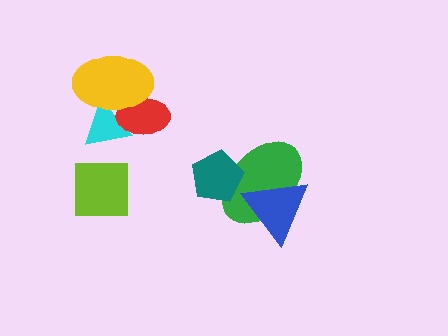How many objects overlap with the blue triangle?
1 object overlaps with the blue triangle.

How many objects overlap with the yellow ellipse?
2 objects overlap with the yellow ellipse.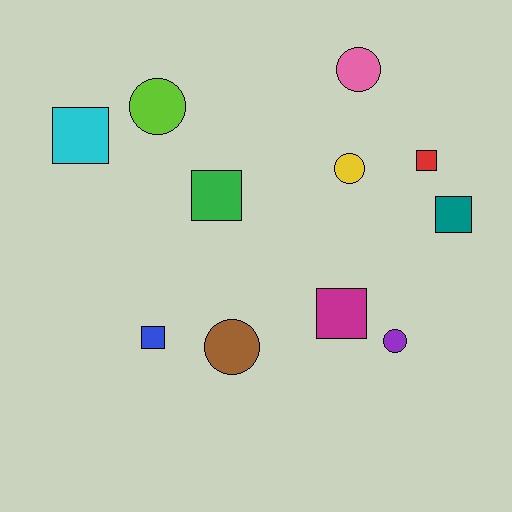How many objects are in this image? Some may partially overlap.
There are 11 objects.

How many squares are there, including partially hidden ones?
There are 6 squares.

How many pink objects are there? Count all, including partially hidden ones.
There is 1 pink object.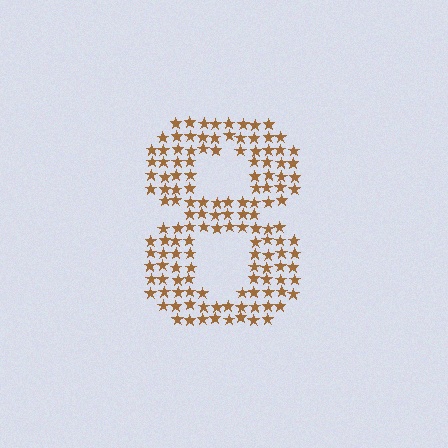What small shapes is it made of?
It is made of small stars.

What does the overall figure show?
The overall figure shows the digit 8.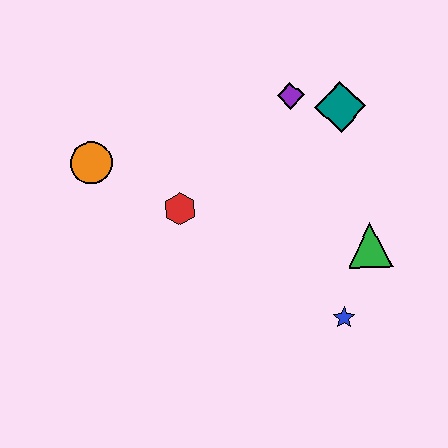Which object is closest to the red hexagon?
The orange circle is closest to the red hexagon.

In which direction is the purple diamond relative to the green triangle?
The purple diamond is above the green triangle.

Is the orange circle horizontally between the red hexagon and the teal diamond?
No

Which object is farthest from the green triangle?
The orange circle is farthest from the green triangle.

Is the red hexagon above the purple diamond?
No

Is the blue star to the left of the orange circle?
No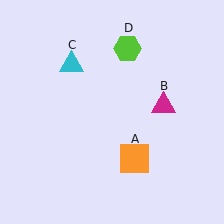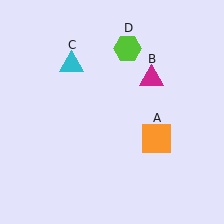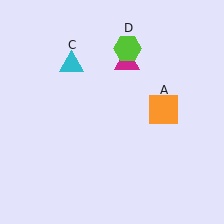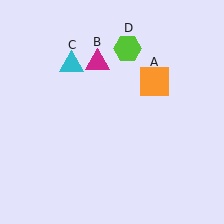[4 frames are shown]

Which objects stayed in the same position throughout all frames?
Cyan triangle (object C) and lime hexagon (object D) remained stationary.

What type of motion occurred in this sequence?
The orange square (object A), magenta triangle (object B) rotated counterclockwise around the center of the scene.